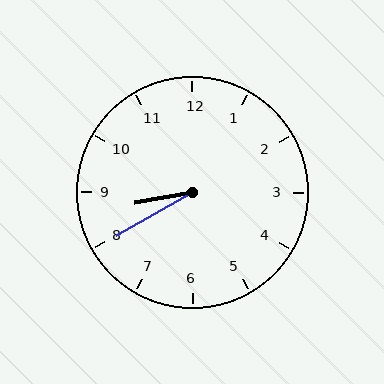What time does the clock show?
8:40.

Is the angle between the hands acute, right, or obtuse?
It is acute.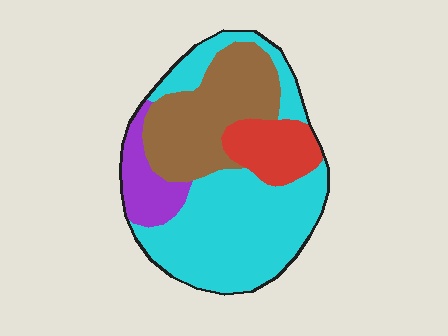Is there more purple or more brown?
Brown.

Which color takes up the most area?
Cyan, at roughly 50%.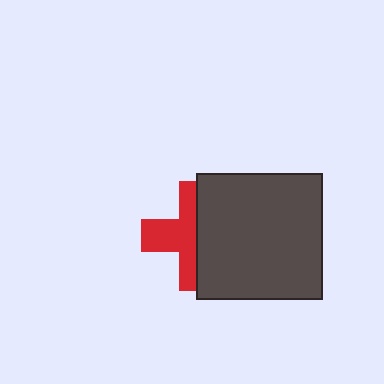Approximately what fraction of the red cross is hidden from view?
Roughly 52% of the red cross is hidden behind the dark gray square.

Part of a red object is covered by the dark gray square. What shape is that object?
It is a cross.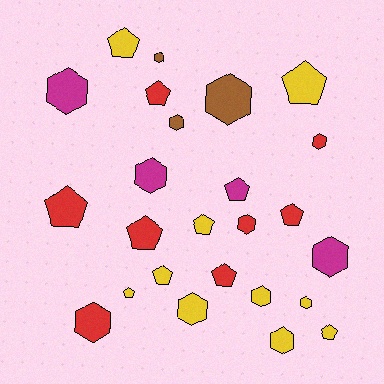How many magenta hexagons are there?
There are 3 magenta hexagons.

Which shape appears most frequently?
Hexagon, with 13 objects.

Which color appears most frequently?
Yellow, with 10 objects.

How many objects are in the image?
There are 25 objects.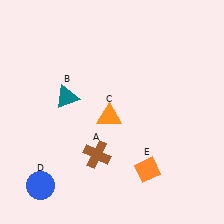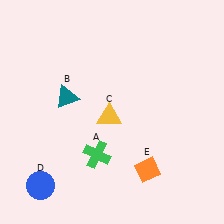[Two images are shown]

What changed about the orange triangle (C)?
In Image 1, C is orange. In Image 2, it changed to yellow.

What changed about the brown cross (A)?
In Image 1, A is brown. In Image 2, it changed to green.